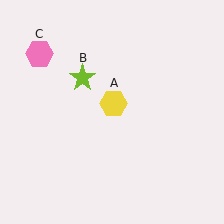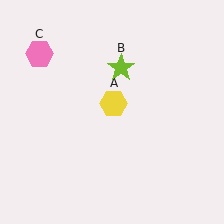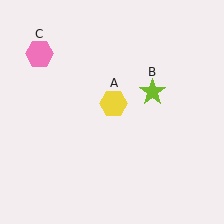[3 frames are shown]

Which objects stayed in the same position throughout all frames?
Yellow hexagon (object A) and pink hexagon (object C) remained stationary.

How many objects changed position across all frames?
1 object changed position: lime star (object B).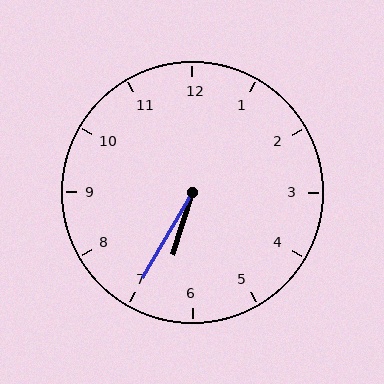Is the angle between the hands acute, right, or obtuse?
It is acute.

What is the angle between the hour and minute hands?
Approximately 12 degrees.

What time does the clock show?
6:35.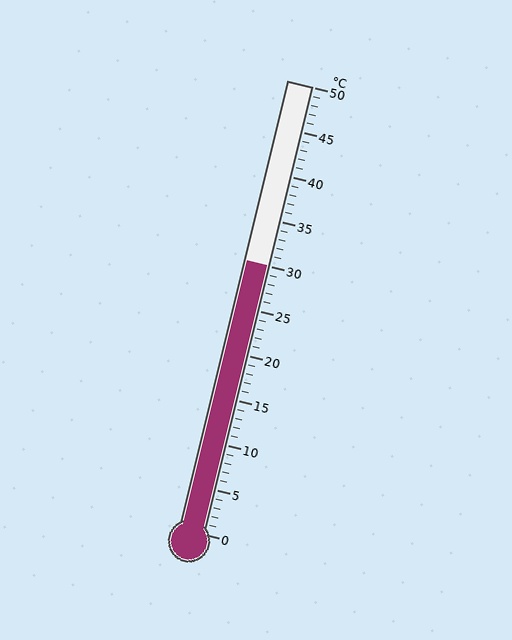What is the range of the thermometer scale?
The thermometer scale ranges from 0°C to 50°C.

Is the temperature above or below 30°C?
The temperature is at 30°C.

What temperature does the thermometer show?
The thermometer shows approximately 30°C.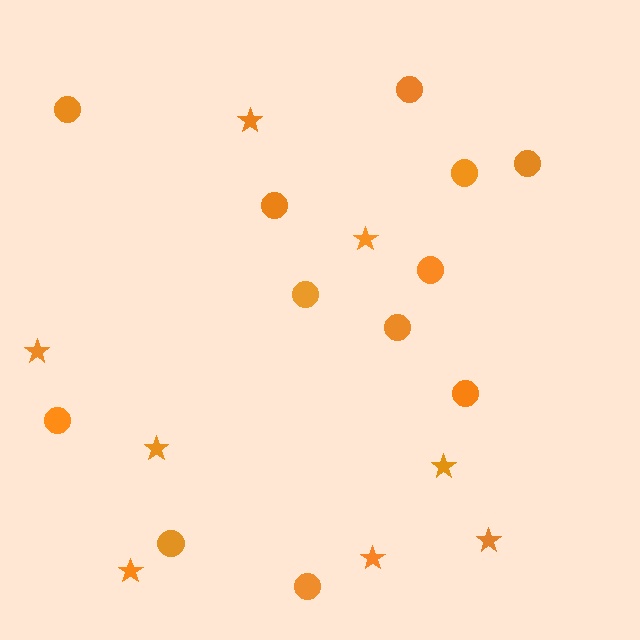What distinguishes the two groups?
There are 2 groups: one group of circles (12) and one group of stars (8).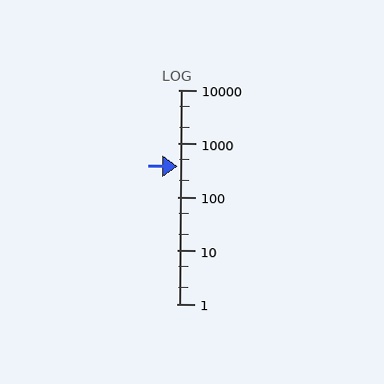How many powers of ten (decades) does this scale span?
The scale spans 4 decades, from 1 to 10000.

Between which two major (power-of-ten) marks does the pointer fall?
The pointer is between 100 and 1000.